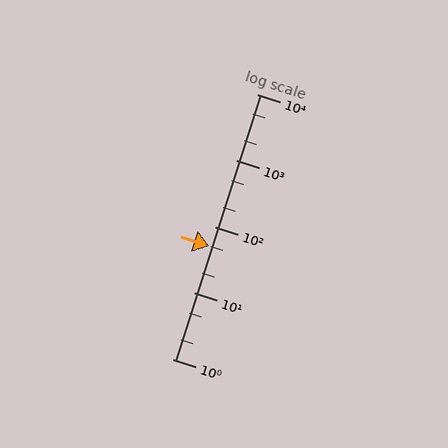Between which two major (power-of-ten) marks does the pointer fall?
The pointer is between 10 and 100.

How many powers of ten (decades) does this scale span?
The scale spans 4 decades, from 1 to 10000.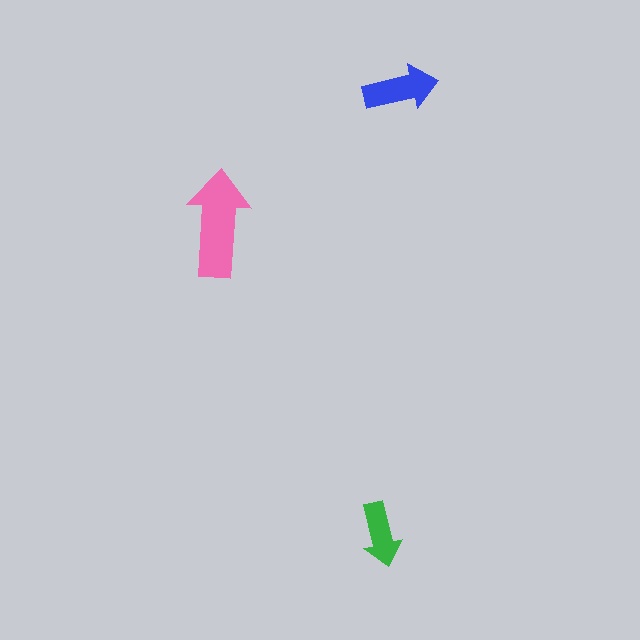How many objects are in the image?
There are 3 objects in the image.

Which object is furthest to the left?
The pink arrow is leftmost.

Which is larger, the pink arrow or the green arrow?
The pink one.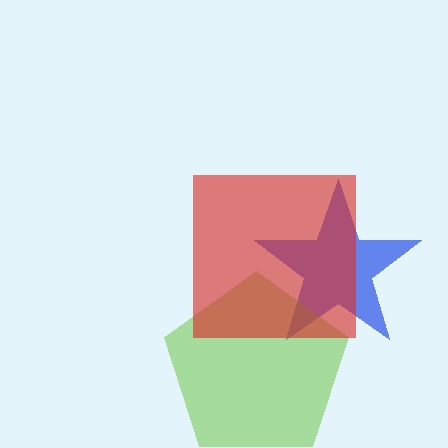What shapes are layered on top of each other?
The layered shapes are: a blue star, a lime pentagon, a red square.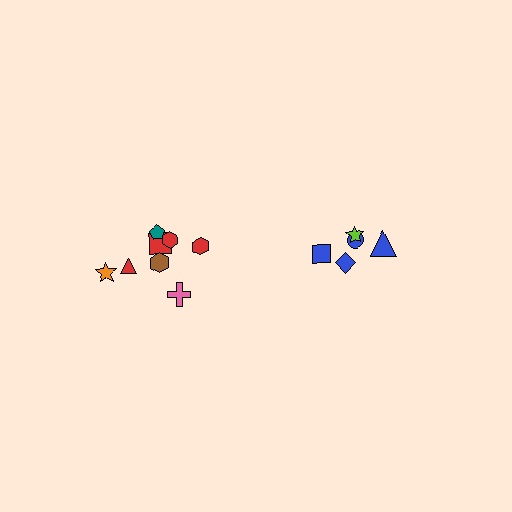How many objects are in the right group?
There are 5 objects.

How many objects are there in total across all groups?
There are 13 objects.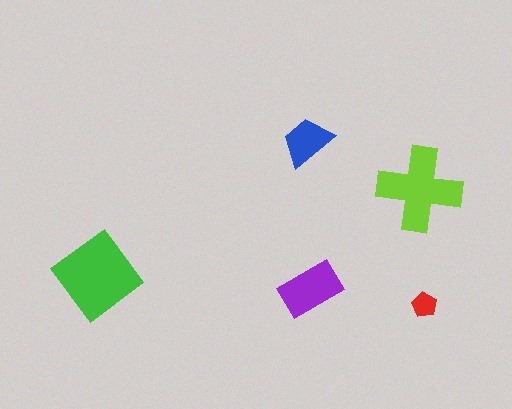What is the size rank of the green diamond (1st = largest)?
1st.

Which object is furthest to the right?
The red pentagon is rightmost.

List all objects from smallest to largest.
The red pentagon, the blue trapezoid, the purple rectangle, the lime cross, the green diamond.